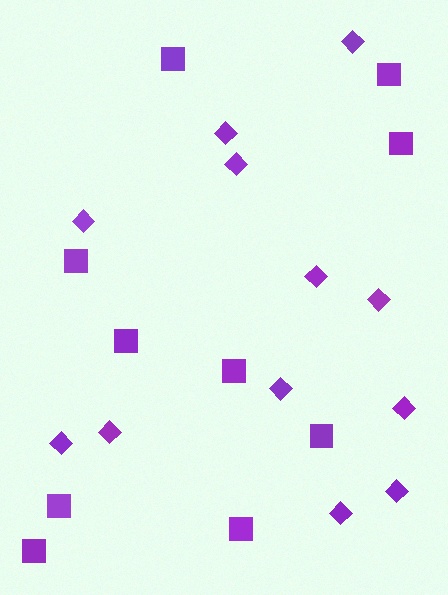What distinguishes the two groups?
There are 2 groups: one group of diamonds (12) and one group of squares (10).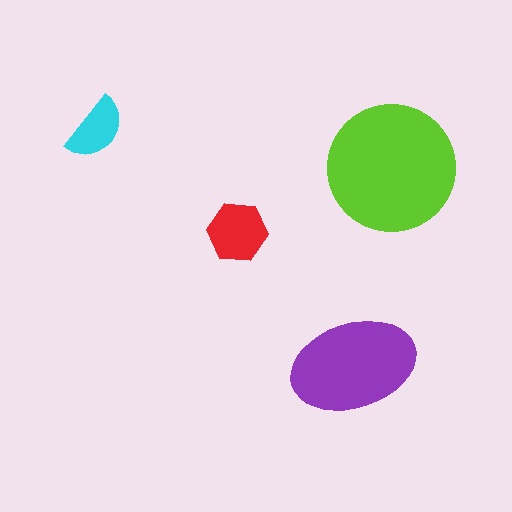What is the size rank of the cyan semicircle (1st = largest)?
4th.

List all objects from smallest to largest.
The cyan semicircle, the red hexagon, the purple ellipse, the lime circle.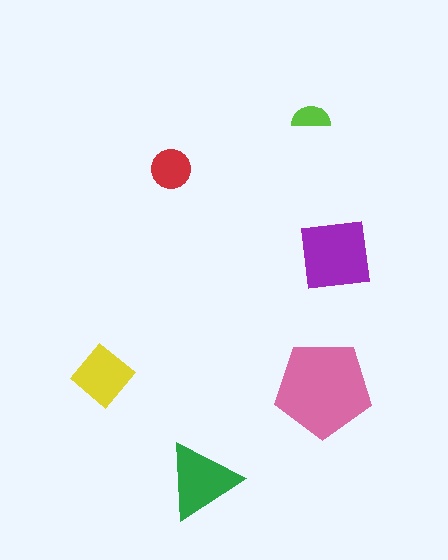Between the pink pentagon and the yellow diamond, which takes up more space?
The pink pentagon.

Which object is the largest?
The pink pentagon.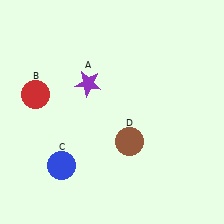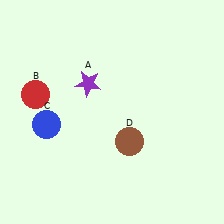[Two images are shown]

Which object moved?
The blue circle (C) moved up.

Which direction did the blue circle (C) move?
The blue circle (C) moved up.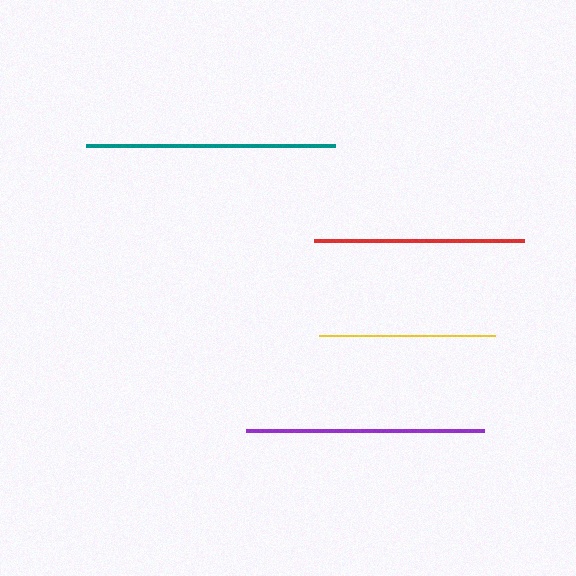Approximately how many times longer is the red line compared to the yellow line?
The red line is approximately 1.2 times the length of the yellow line.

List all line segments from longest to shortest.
From longest to shortest: teal, purple, red, yellow.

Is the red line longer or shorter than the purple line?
The purple line is longer than the red line.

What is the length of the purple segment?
The purple segment is approximately 238 pixels long.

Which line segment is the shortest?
The yellow line is the shortest at approximately 176 pixels.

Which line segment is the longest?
The teal line is the longest at approximately 249 pixels.